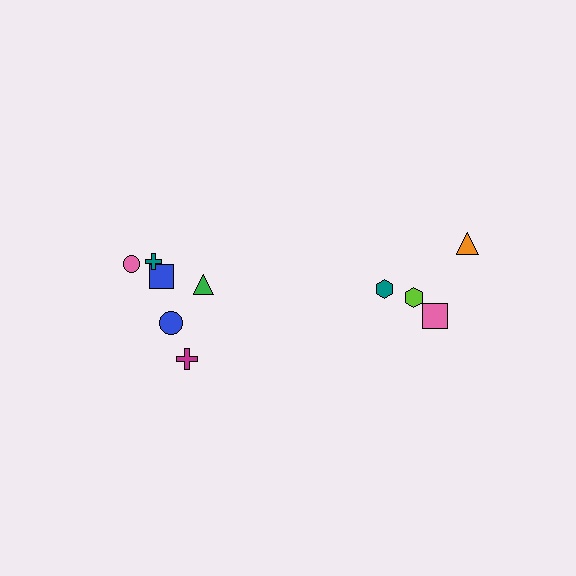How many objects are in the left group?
There are 6 objects.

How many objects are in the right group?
There are 4 objects.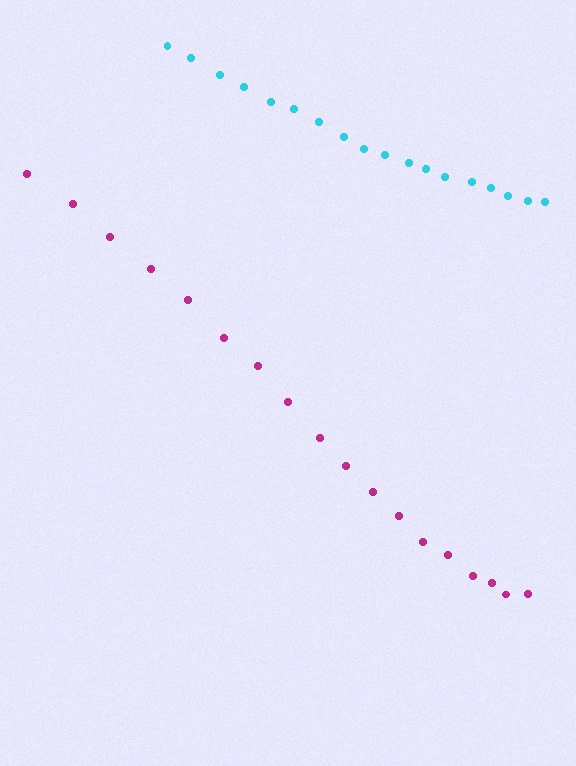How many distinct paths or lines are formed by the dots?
There are 2 distinct paths.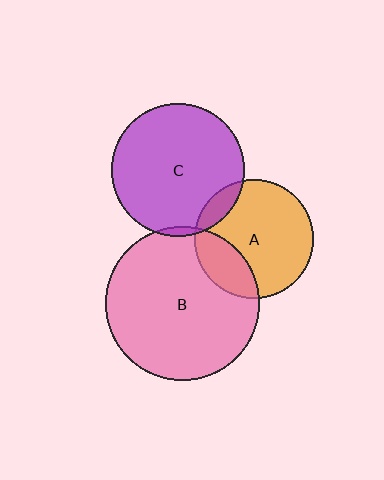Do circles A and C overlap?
Yes.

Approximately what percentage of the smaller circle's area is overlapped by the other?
Approximately 10%.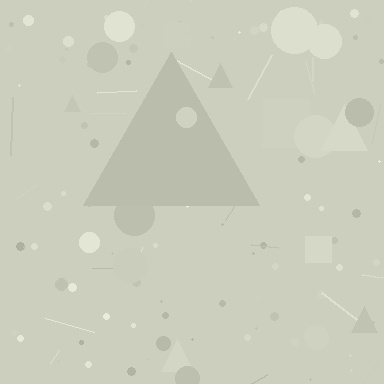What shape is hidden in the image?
A triangle is hidden in the image.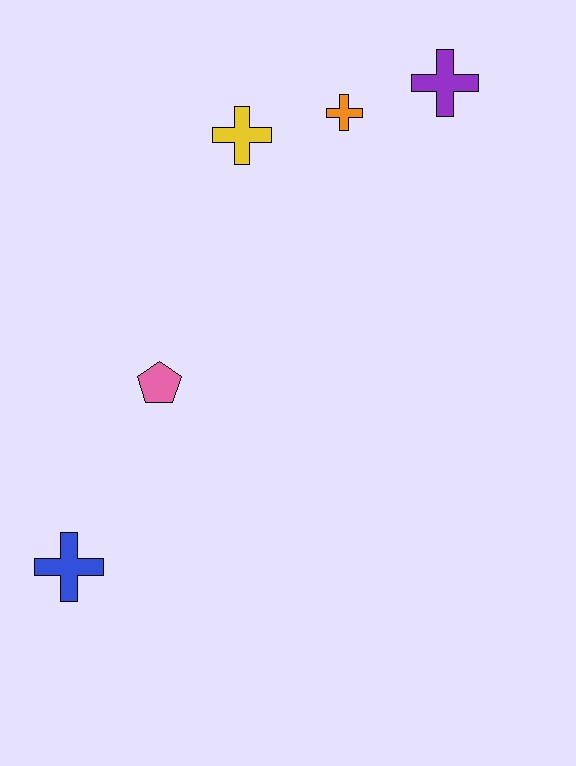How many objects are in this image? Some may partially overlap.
There are 5 objects.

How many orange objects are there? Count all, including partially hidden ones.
There is 1 orange object.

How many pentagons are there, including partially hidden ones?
There is 1 pentagon.